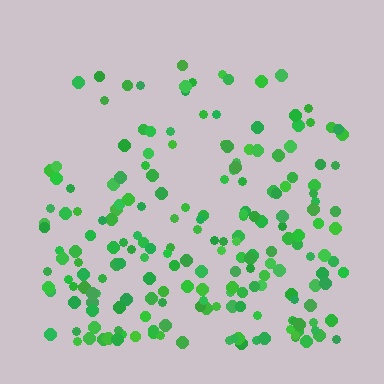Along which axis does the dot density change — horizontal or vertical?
Vertical.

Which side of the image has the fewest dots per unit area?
The top.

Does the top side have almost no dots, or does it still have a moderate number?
Still a moderate number, just noticeably fewer than the bottom.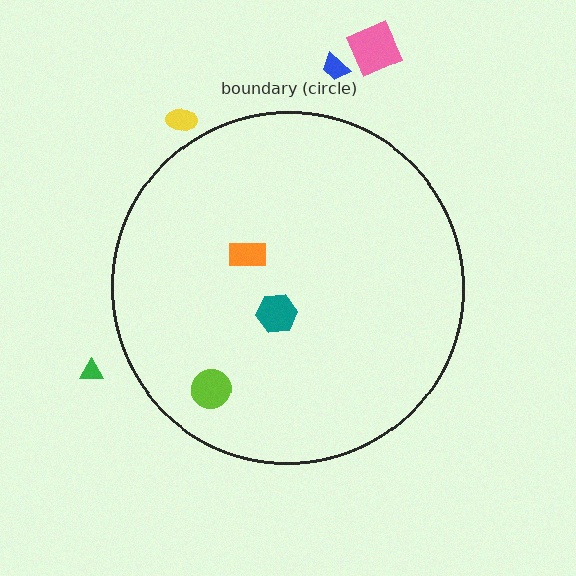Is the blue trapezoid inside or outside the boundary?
Outside.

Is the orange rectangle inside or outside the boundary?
Inside.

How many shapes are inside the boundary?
3 inside, 4 outside.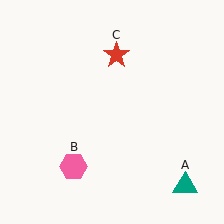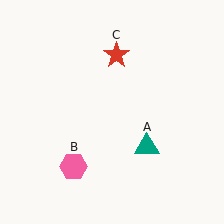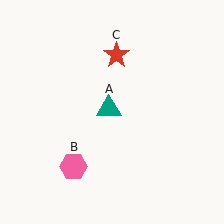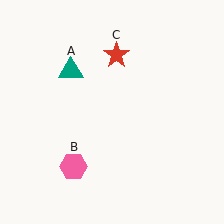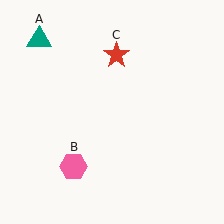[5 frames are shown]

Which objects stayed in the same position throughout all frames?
Pink hexagon (object B) and red star (object C) remained stationary.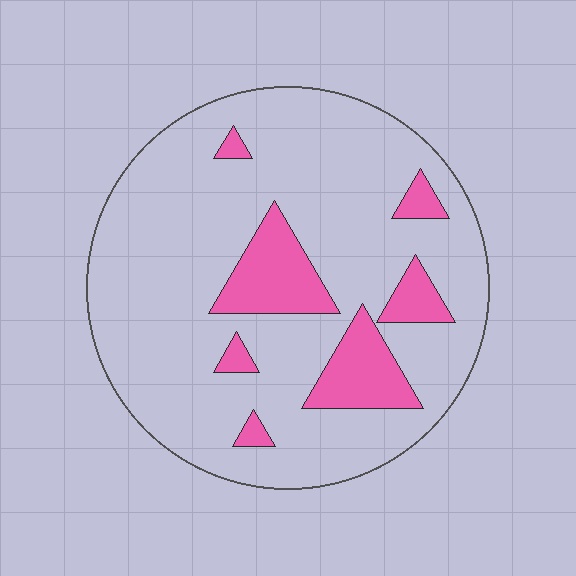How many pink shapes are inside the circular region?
7.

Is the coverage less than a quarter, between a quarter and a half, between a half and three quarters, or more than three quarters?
Less than a quarter.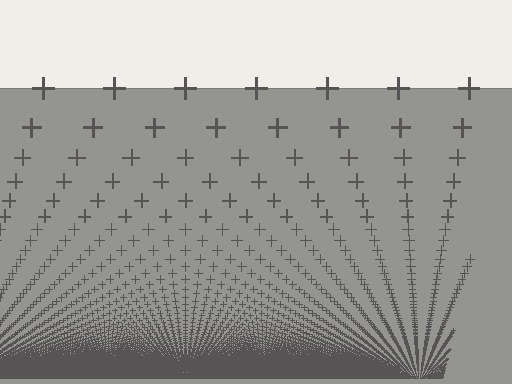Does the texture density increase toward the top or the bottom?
Density increases toward the bottom.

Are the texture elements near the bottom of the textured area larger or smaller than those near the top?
Smaller. The gradient is inverted — elements near the bottom are smaller and denser.